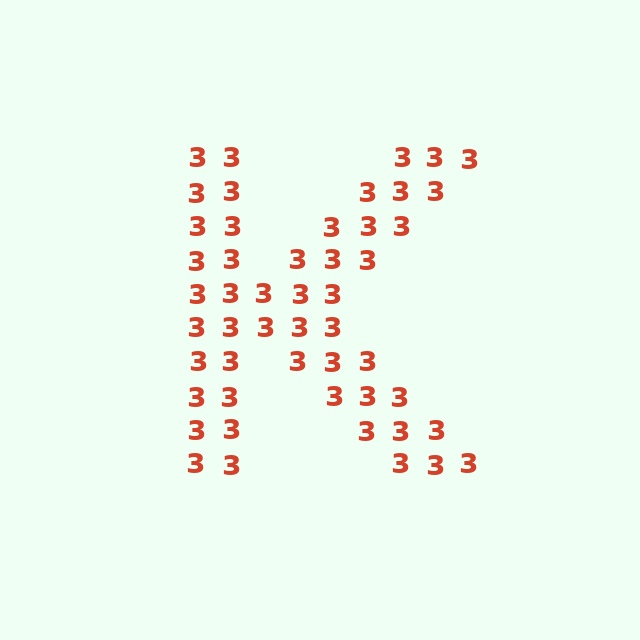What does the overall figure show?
The overall figure shows the letter K.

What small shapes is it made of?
It is made of small digit 3's.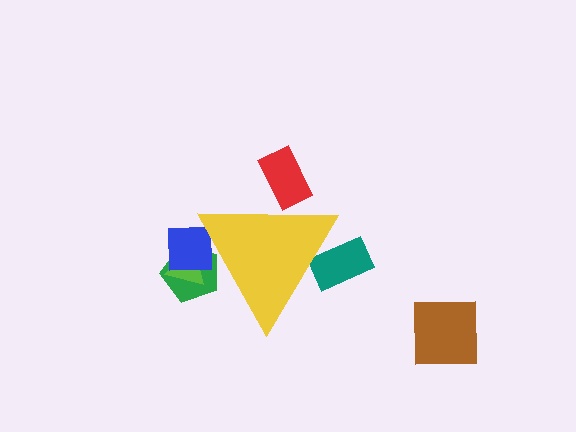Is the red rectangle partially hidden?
Yes, the red rectangle is partially hidden behind the yellow triangle.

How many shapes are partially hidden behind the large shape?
5 shapes are partially hidden.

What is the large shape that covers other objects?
A yellow triangle.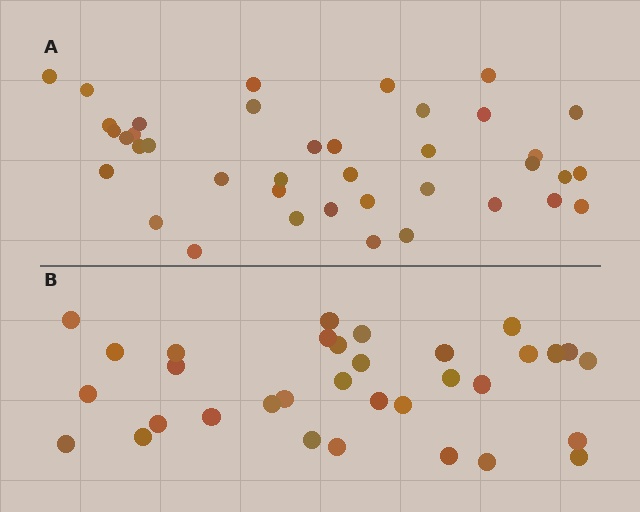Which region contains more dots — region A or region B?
Region A (the top region) has more dots.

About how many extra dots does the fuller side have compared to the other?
Region A has about 6 more dots than region B.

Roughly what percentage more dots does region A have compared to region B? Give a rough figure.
About 20% more.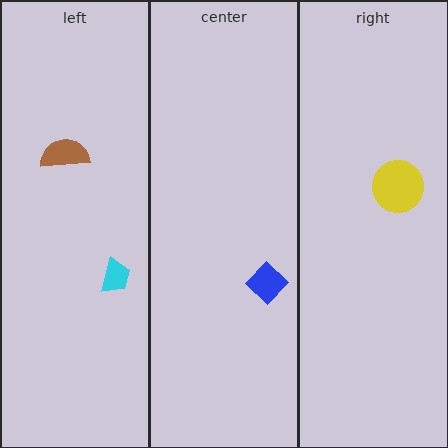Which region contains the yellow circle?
The right region.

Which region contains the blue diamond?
The center region.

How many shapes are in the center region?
1.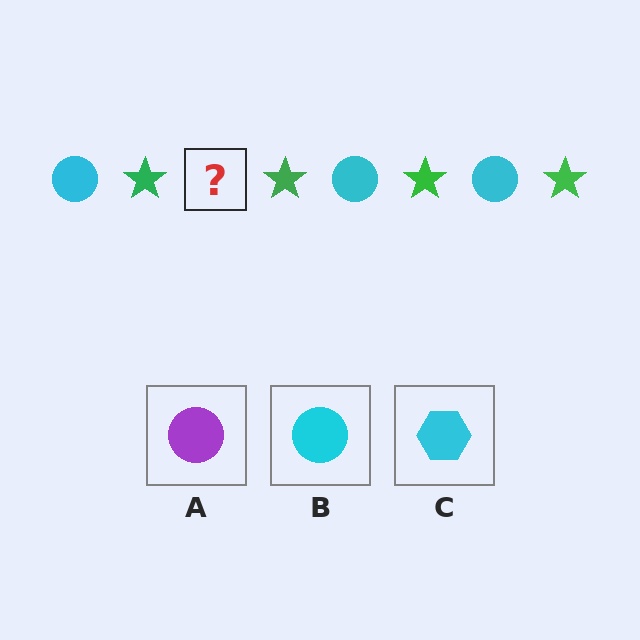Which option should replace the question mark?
Option B.